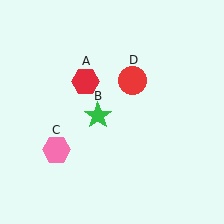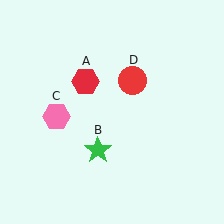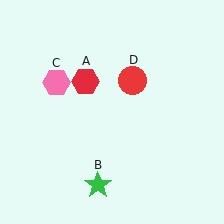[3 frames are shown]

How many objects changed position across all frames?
2 objects changed position: green star (object B), pink hexagon (object C).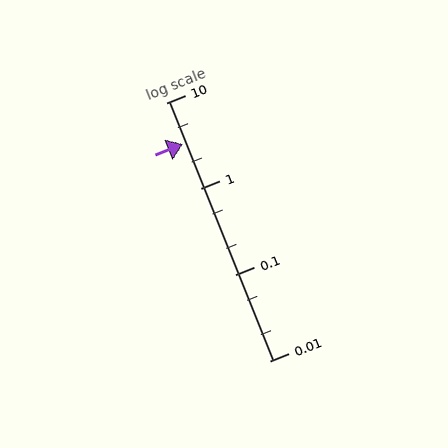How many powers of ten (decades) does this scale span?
The scale spans 3 decades, from 0.01 to 10.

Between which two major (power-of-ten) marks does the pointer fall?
The pointer is between 1 and 10.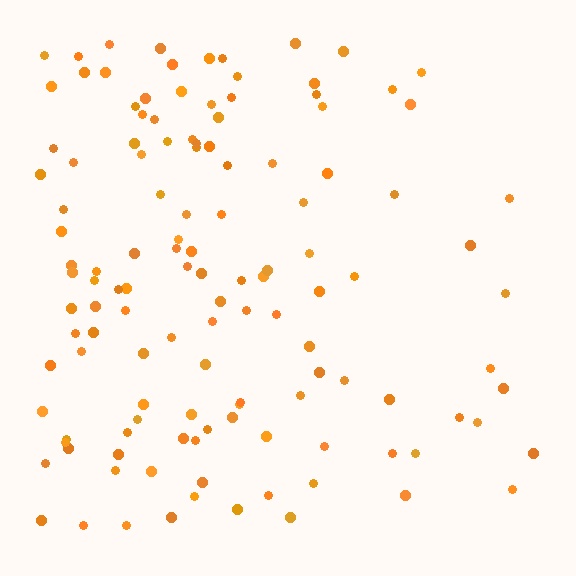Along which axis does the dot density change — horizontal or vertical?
Horizontal.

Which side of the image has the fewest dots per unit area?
The right.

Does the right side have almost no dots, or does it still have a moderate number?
Still a moderate number, just noticeably fewer than the left.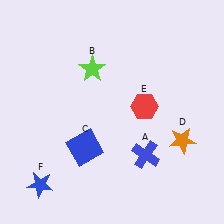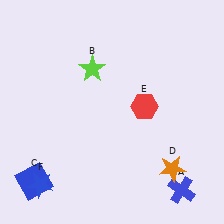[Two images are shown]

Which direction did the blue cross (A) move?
The blue cross (A) moved right.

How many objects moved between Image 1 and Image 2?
3 objects moved between the two images.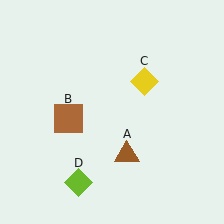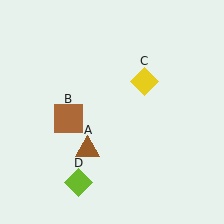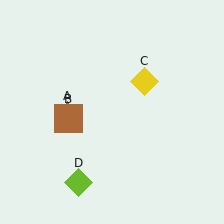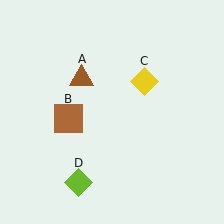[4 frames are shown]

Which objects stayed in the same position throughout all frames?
Brown square (object B) and yellow diamond (object C) and lime diamond (object D) remained stationary.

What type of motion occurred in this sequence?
The brown triangle (object A) rotated clockwise around the center of the scene.